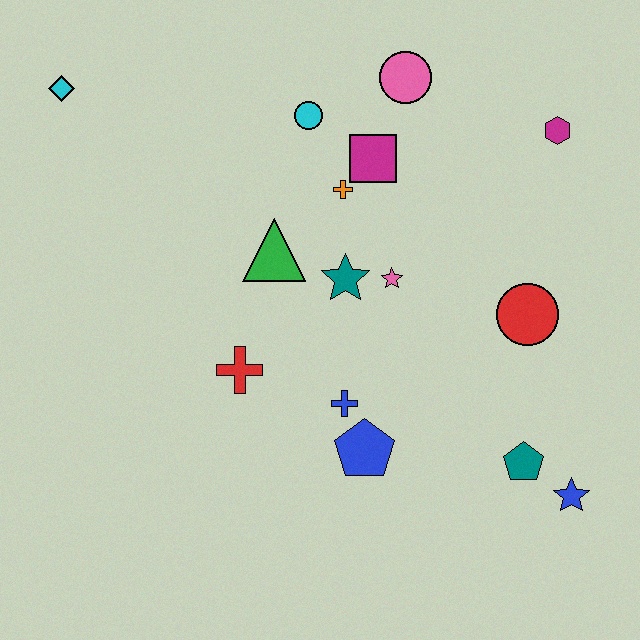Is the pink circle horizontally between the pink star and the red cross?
No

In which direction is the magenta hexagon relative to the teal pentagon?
The magenta hexagon is above the teal pentagon.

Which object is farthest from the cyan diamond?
The blue star is farthest from the cyan diamond.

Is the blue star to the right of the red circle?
Yes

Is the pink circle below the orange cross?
No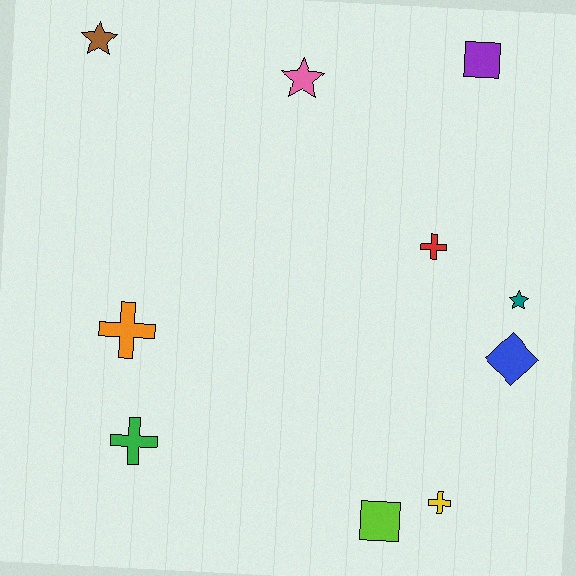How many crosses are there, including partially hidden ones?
There are 4 crosses.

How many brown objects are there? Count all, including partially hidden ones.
There is 1 brown object.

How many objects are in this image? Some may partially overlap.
There are 10 objects.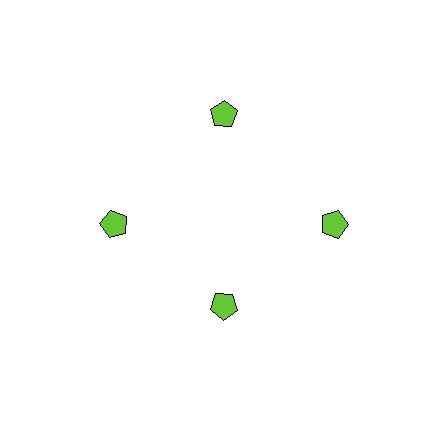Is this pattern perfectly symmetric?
No. The 4 lime pentagons are arranged in a ring, but one element near the 6 o'clock position is pulled inward toward the center, breaking the 4-fold rotational symmetry.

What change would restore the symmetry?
The symmetry would be restored by moving it outward, back onto the ring so that all 4 pentagons sit at equal angles and equal distance from the center.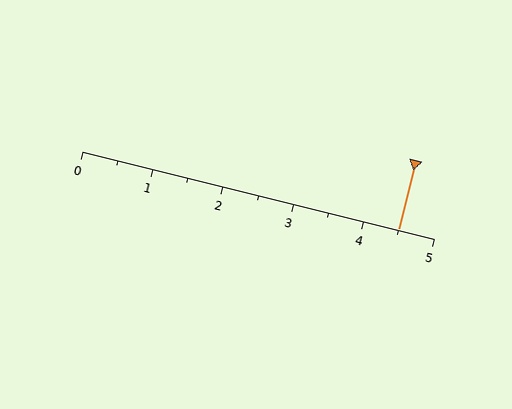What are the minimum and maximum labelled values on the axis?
The axis runs from 0 to 5.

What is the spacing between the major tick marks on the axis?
The major ticks are spaced 1 apart.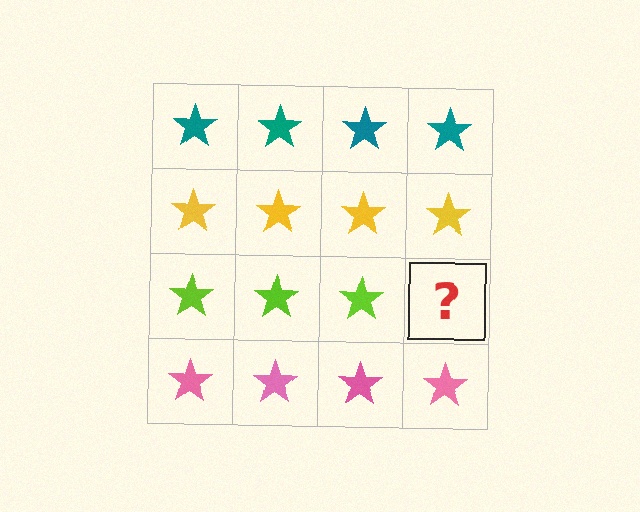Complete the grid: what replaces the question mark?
The question mark should be replaced with a lime star.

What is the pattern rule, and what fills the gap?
The rule is that each row has a consistent color. The gap should be filled with a lime star.